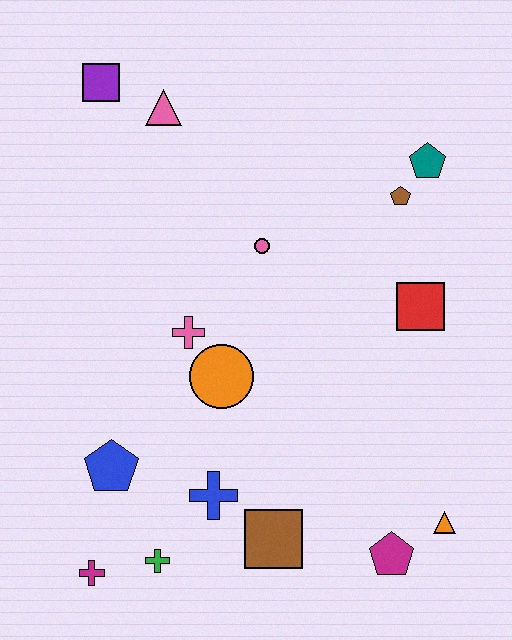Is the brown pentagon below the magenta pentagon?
No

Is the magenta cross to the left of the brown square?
Yes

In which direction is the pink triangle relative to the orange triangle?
The pink triangle is above the orange triangle.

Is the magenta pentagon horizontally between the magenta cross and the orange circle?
No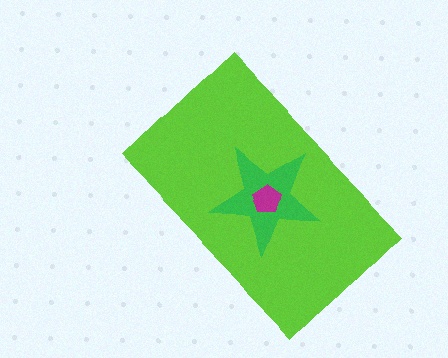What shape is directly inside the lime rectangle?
The green star.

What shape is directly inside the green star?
The magenta pentagon.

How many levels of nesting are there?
3.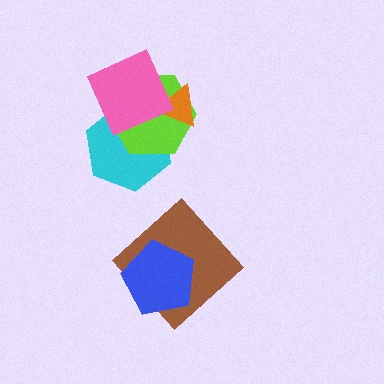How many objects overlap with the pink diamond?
3 objects overlap with the pink diamond.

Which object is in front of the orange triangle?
The pink diamond is in front of the orange triangle.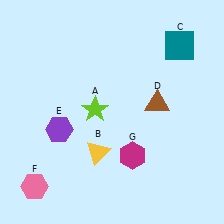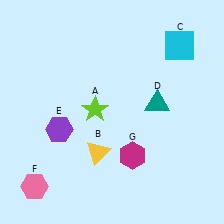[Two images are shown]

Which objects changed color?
C changed from teal to cyan. D changed from brown to teal.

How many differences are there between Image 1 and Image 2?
There are 2 differences between the two images.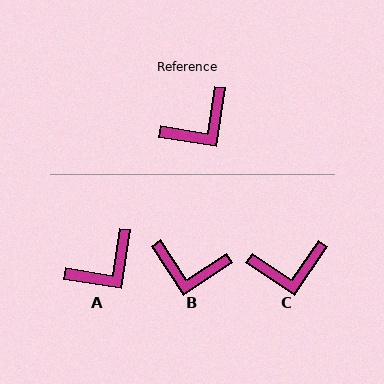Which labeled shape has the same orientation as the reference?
A.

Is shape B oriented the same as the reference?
No, it is off by about 48 degrees.